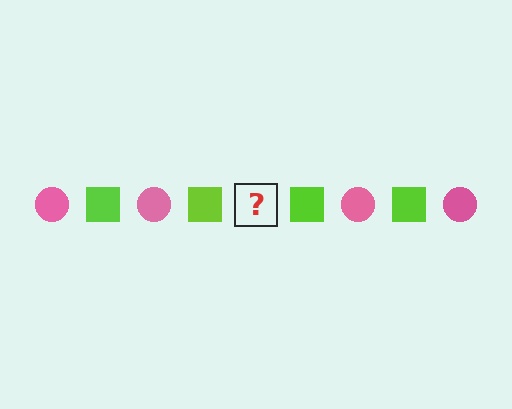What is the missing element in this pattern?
The missing element is a pink circle.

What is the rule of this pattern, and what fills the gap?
The rule is that the pattern alternates between pink circle and lime square. The gap should be filled with a pink circle.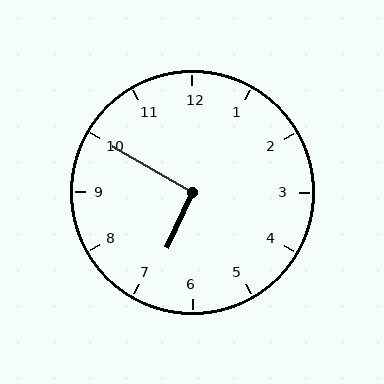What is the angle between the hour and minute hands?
Approximately 95 degrees.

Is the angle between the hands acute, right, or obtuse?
It is right.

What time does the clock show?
6:50.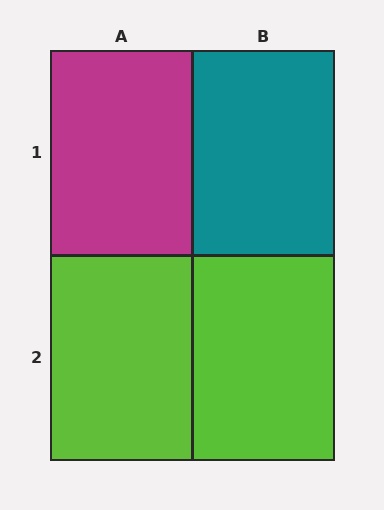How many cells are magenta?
1 cell is magenta.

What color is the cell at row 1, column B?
Teal.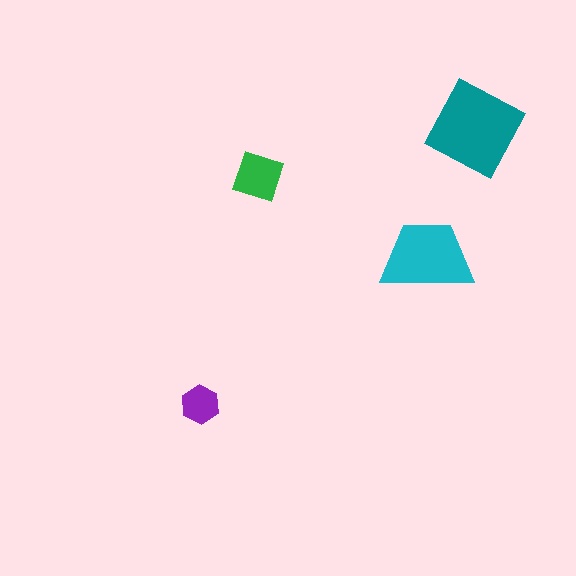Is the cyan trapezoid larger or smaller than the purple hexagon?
Larger.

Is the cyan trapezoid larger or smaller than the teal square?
Smaller.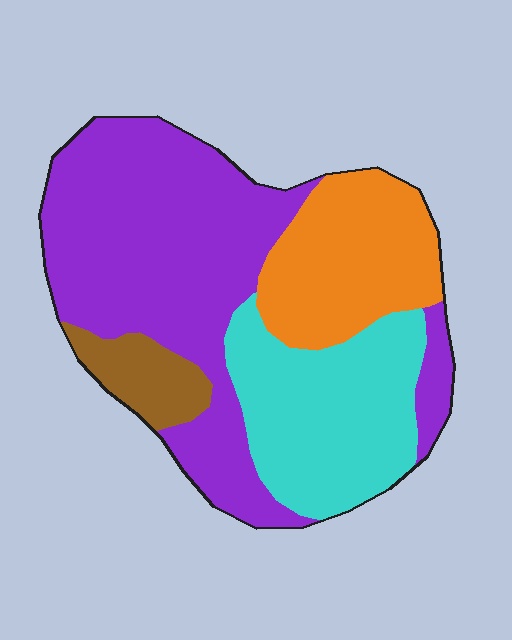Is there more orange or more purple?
Purple.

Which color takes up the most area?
Purple, at roughly 50%.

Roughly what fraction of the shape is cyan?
Cyan covers around 25% of the shape.